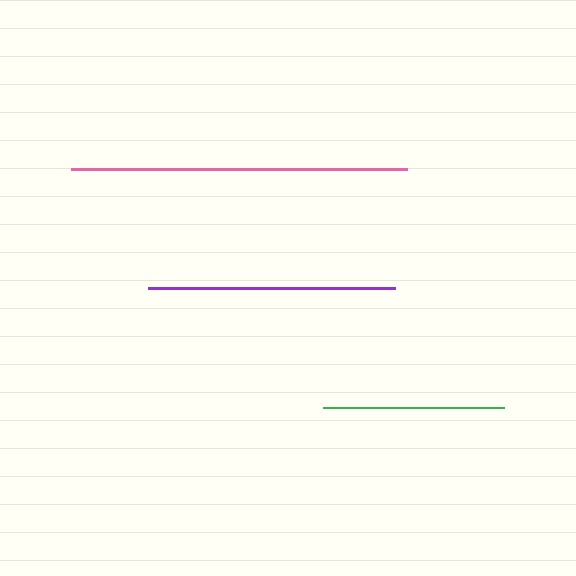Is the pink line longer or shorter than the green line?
The pink line is longer than the green line.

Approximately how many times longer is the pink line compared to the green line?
The pink line is approximately 1.9 times the length of the green line.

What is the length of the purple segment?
The purple segment is approximately 248 pixels long.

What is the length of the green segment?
The green segment is approximately 181 pixels long.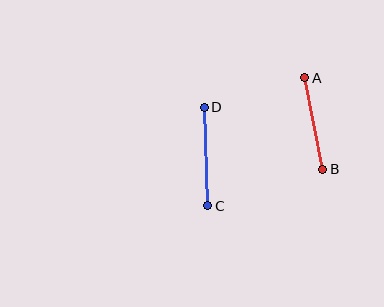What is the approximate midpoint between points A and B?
The midpoint is at approximately (314, 123) pixels.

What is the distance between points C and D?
The distance is approximately 99 pixels.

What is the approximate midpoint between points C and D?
The midpoint is at approximately (206, 157) pixels.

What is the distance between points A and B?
The distance is approximately 93 pixels.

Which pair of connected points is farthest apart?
Points C and D are farthest apart.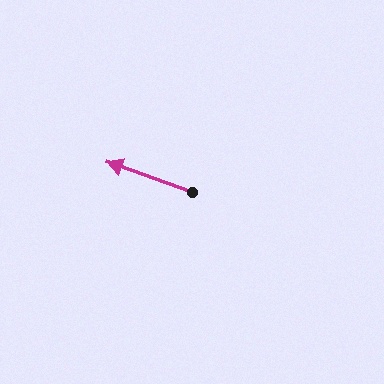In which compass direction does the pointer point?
West.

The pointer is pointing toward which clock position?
Roughly 10 o'clock.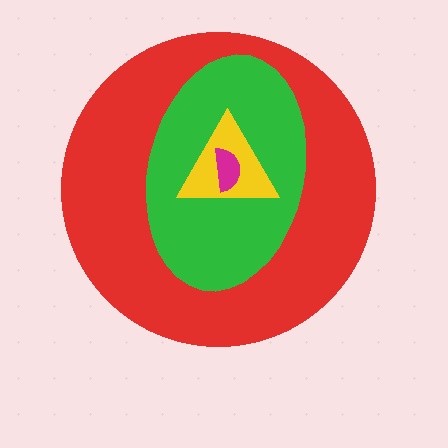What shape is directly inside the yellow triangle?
The magenta semicircle.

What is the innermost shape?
The magenta semicircle.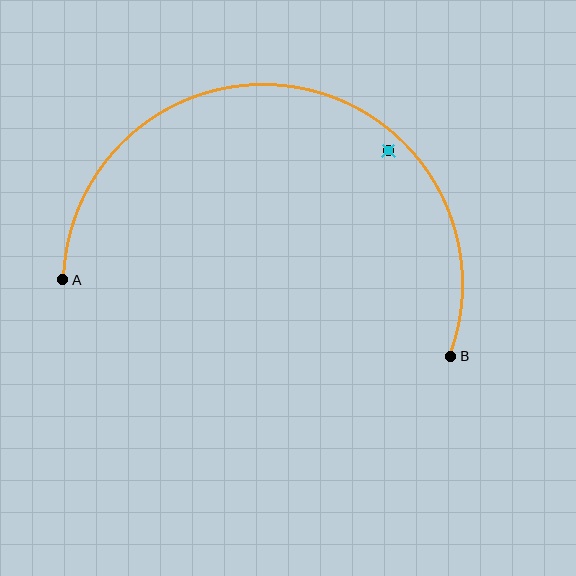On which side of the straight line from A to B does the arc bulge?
The arc bulges above the straight line connecting A and B.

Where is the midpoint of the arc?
The arc midpoint is the point on the curve farthest from the straight line joining A and B. It sits above that line.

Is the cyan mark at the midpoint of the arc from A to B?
No — the cyan mark does not lie on the arc at all. It sits slightly inside the curve.